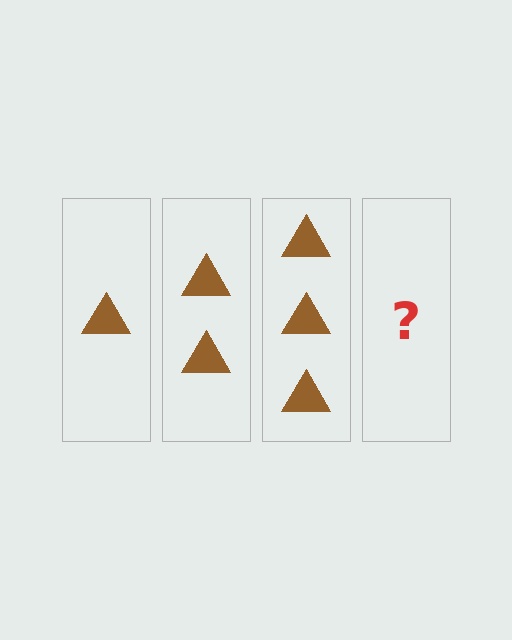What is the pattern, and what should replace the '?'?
The pattern is that each step adds one more triangle. The '?' should be 4 triangles.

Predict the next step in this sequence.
The next step is 4 triangles.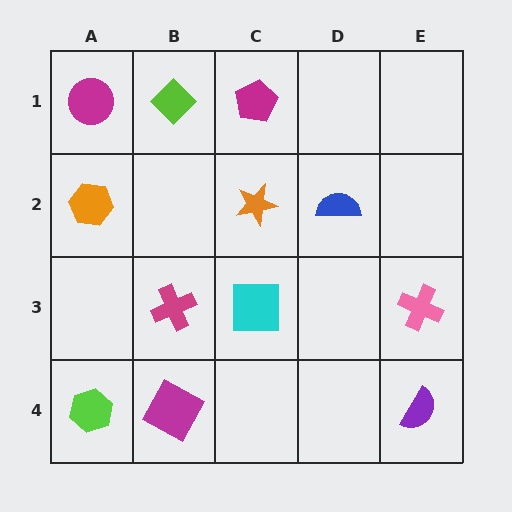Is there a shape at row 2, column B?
No, that cell is empty.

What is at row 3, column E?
A pink cross.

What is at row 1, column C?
A magenta pentagon.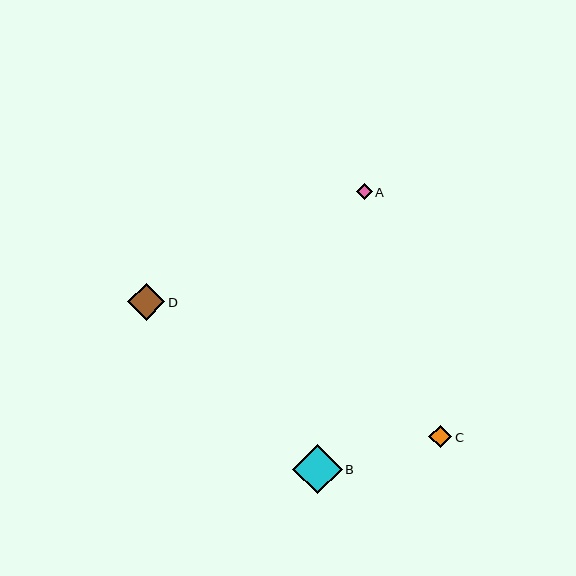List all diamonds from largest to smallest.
From largest to smallest: B, D, C, A.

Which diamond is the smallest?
Diamond A is the smallest with a size of approximately 16 pixels.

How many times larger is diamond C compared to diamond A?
Diamond C is approximately 1.4 times the size of diamond A.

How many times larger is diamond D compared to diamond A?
Diamond D is approximately 2.3 times the size of diamond A.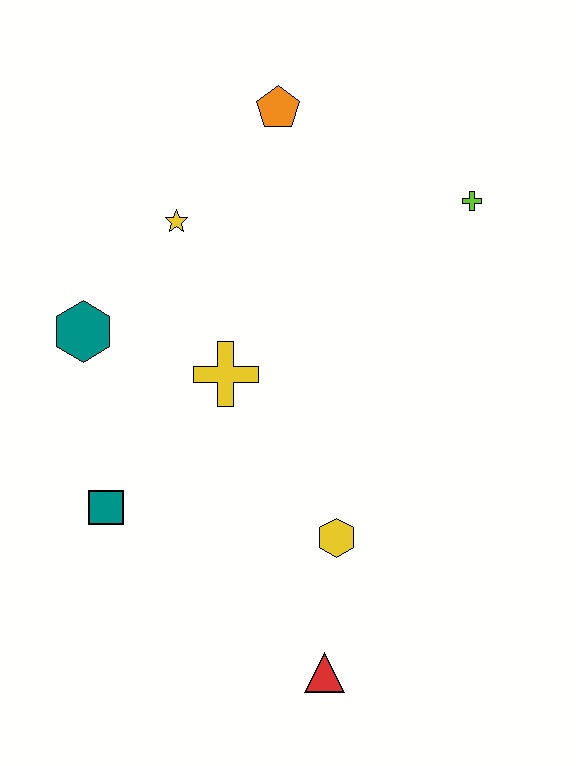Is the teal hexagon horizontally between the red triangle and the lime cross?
No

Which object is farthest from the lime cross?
The red triangle is farthest from the lime cross.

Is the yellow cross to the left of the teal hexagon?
No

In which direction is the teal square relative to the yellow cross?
The teal square is below the yellow cross.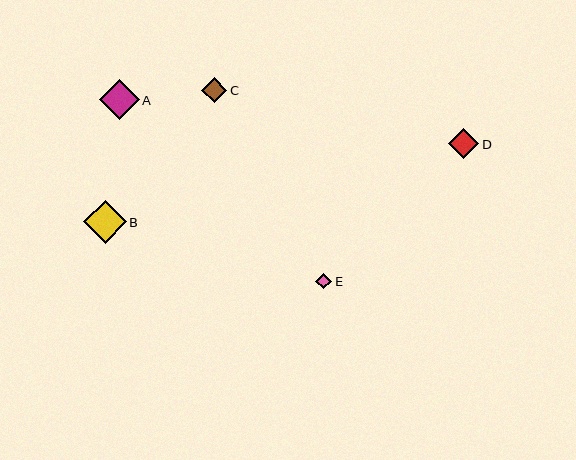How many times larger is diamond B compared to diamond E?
Diamond B is approximately 2.7 times the size of diamond E.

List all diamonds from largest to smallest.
From largest to smallest: B, A, D, C, E.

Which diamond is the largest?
Diamond B is the largest with a size of approximately 43 pixels.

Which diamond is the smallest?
Diamond E is the smallest with a size of approximately 16 pixels.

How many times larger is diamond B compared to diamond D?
Diamond B is approximately 1.4 times the size of diamond D.